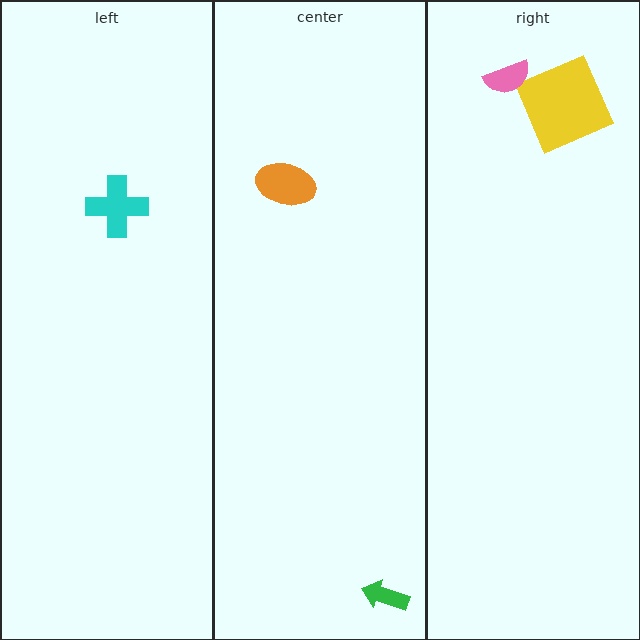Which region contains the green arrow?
The center region.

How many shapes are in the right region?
2.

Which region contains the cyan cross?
The left region.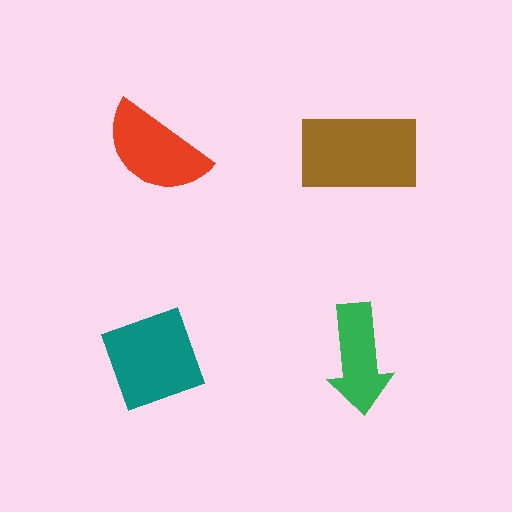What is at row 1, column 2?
A brown rectangle.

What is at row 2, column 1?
A teal diamond.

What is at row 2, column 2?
A green arrow.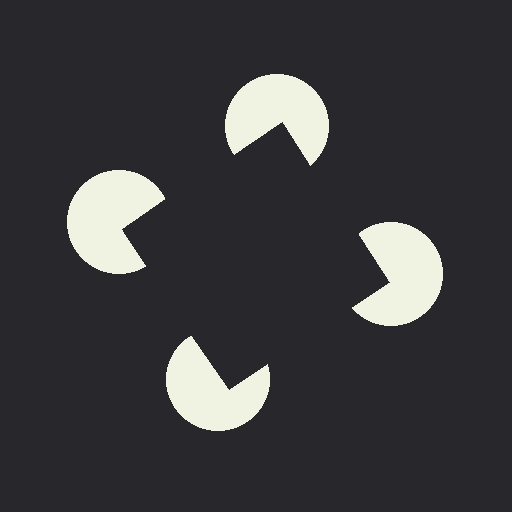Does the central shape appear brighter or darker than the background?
It typically appears slightly darker than the background, even though no actual brightness change is drawn.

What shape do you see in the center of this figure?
An illusory square — its edges are inferred from the aligned wedge cuts in the pac-man discs, not physically drawn.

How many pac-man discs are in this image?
There are 4 — one at each vertex of the illusory square.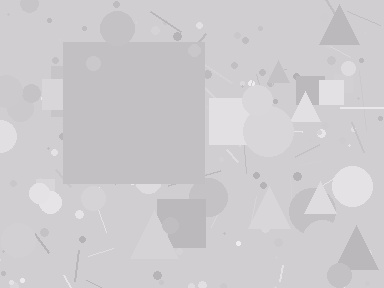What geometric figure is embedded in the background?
A square is embedded in the background.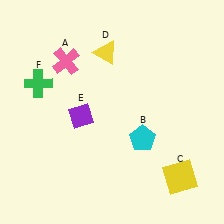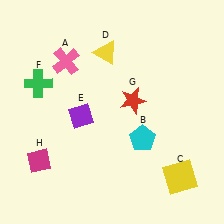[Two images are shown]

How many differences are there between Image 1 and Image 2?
There are 2 differences between the two images.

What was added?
A red star (G), a magenta diamond (H) were added in Image 2.